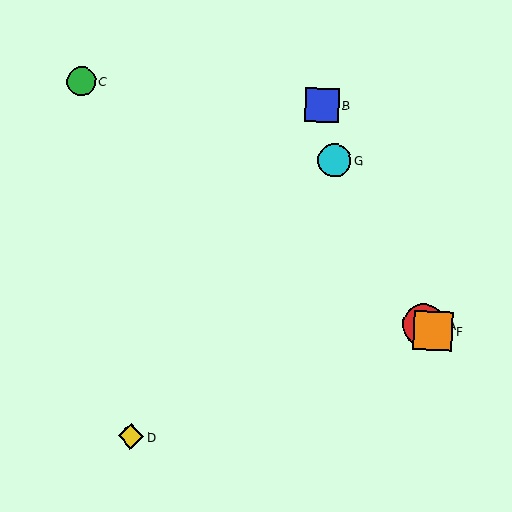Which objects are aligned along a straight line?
Objects A, E, F are aligned along a straight line.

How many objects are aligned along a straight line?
3 objects (A, E, F) are aligned along a straight line.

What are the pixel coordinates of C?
Object C is at (81, 81).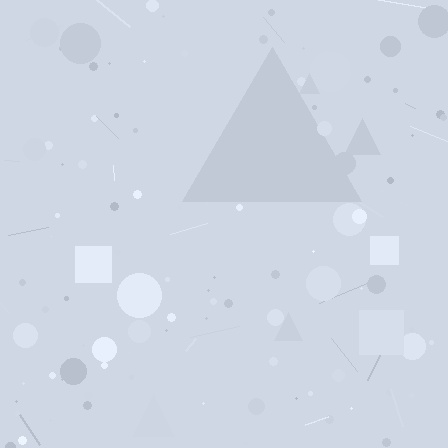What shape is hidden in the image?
A triangle is hidden in the image.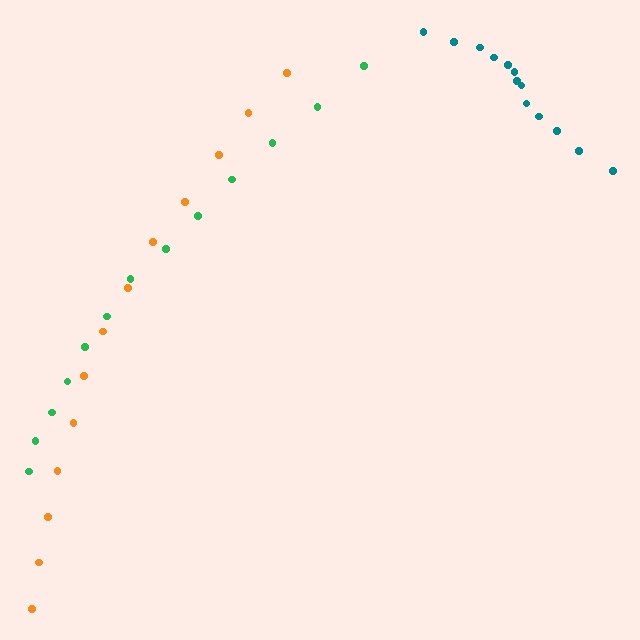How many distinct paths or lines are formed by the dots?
There are 3 distinct paths.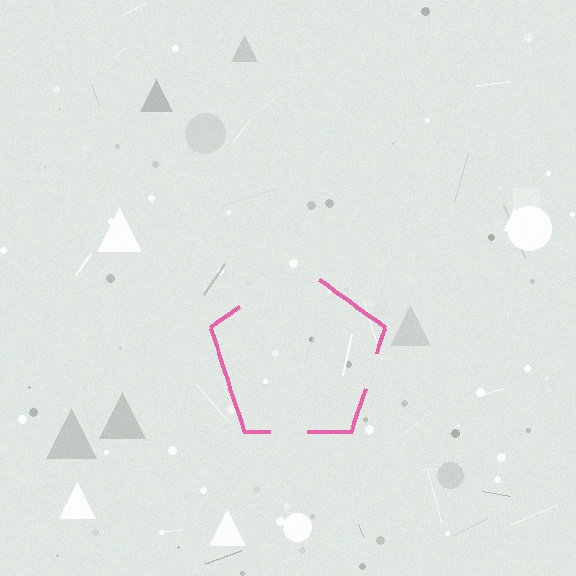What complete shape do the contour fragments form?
The contour fragments form a pentagon.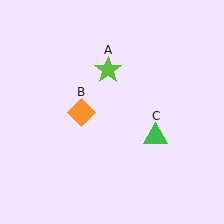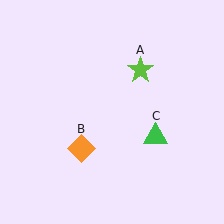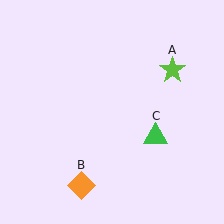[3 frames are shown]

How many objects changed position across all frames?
2 objects changed position: lime star (object A), orange diamond (object B).